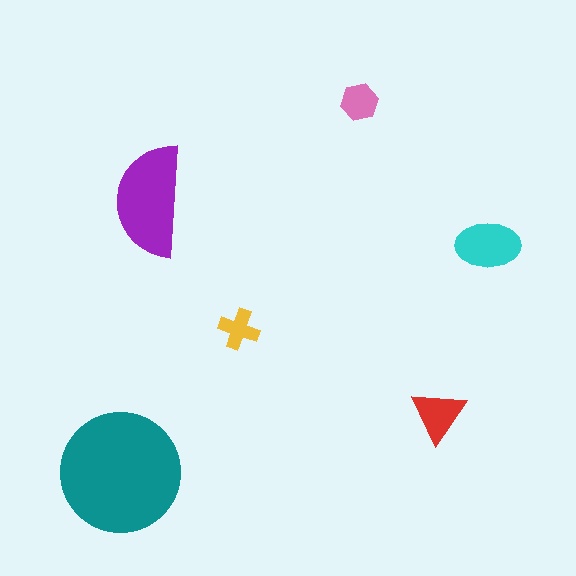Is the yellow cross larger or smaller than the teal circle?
Smaller.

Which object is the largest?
The teal circle.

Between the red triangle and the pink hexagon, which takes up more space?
The red triangle.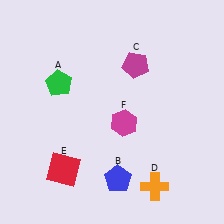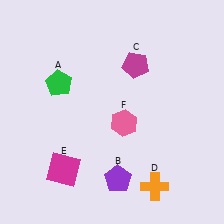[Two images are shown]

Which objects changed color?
B changed from blue to purple. E changed from red to magenta. F changed from magenta to pink.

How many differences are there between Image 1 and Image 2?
There are 3 differences between the two images.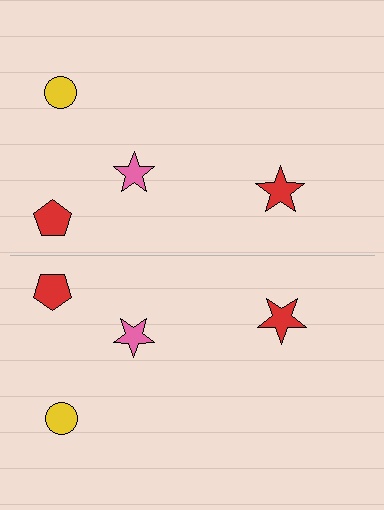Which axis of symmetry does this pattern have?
The pattern has a horizontal axis of symmetry running through the center of the image.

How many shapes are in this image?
There are 8 shapes in this image.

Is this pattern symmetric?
Yes, this pattern has bilateral (reflection) symmetry.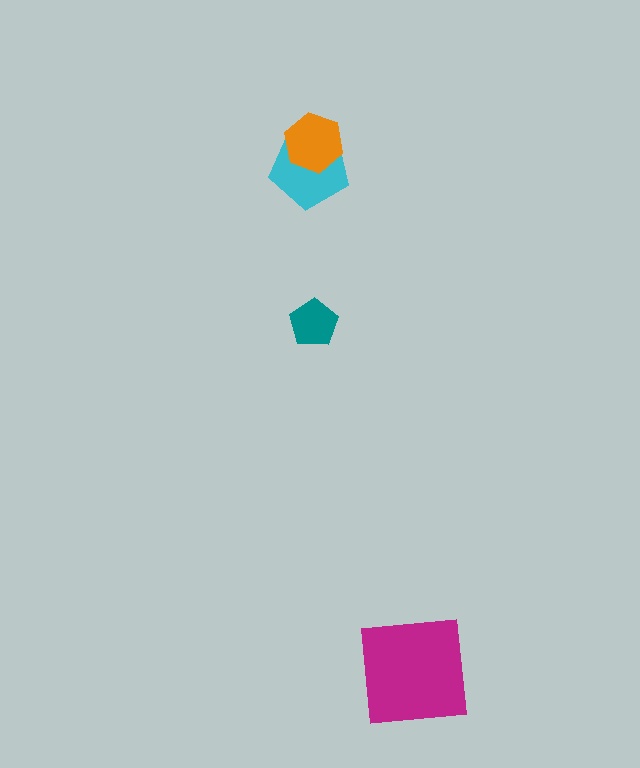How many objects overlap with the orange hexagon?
1 object overlaps with the orange hexagon.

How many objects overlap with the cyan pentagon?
1 object overlaps with the cyan pentagon.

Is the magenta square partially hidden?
No, no other shape covers it.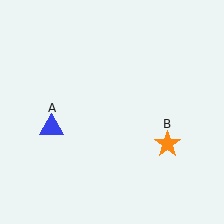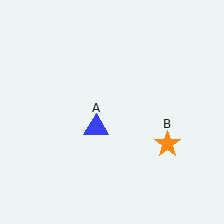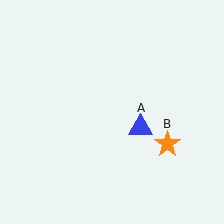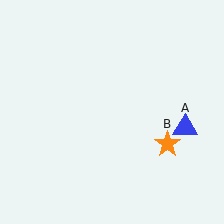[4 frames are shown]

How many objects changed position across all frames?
1 object changed position: blue triangle (object A).